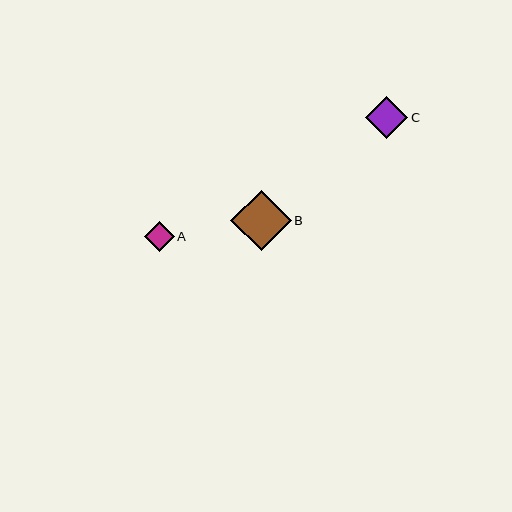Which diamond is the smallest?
Diamond A is the smallest with a size of approximately 30 pixels.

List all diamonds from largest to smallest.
From largest to smallest: B, C, A.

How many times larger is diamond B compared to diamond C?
Diamond B is approximately 1.4 times the size of diamond C.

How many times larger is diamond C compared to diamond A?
Diamond C is approximately 1.4 times the size of diamond A.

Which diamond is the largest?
Diamond B is the largest with a size of approximately 60 pixels.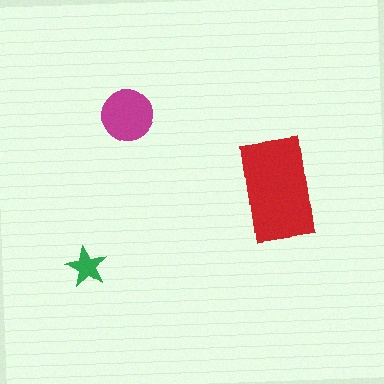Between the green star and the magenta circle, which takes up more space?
The magenta circle.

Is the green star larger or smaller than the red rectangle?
Smaller.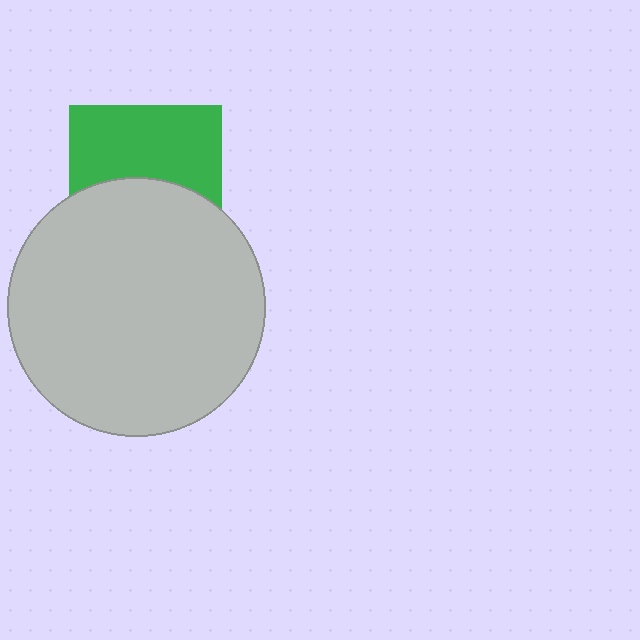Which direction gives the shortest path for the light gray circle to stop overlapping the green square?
Moving down gives the shortest separation.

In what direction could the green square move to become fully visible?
The green square could move up. That would shift it out from behind the light gray circle entirely.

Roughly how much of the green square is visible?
About half of it is visible (roughly 53%).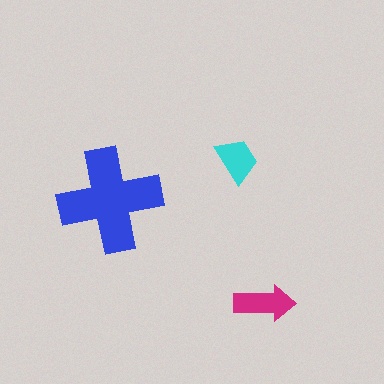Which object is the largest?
The blue cross.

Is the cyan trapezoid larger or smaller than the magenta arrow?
Smaller.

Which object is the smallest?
The cyan trapezoid.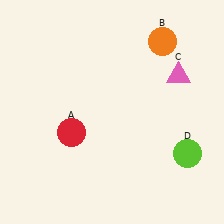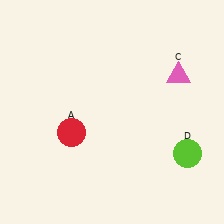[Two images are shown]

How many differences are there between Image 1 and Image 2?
There is 1 difference between the two images.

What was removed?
The orange circle (B) was removed in Image 2.